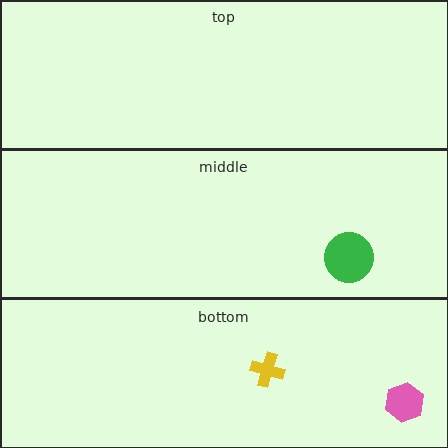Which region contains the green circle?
The middle region.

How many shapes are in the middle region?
1.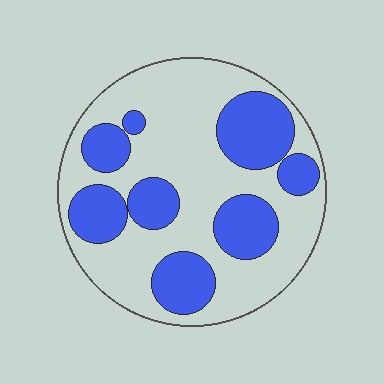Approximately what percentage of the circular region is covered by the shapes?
Approximately 35%.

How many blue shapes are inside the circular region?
8.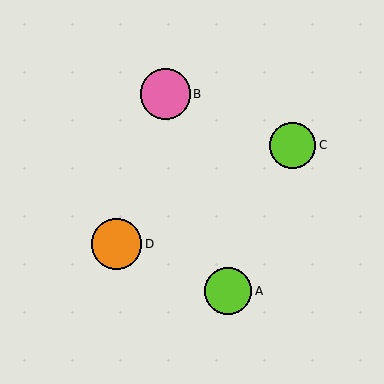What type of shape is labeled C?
Shape C is a lime circle.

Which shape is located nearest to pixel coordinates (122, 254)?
The orange circle (labeled D) at (117, 244) is nearest to that location.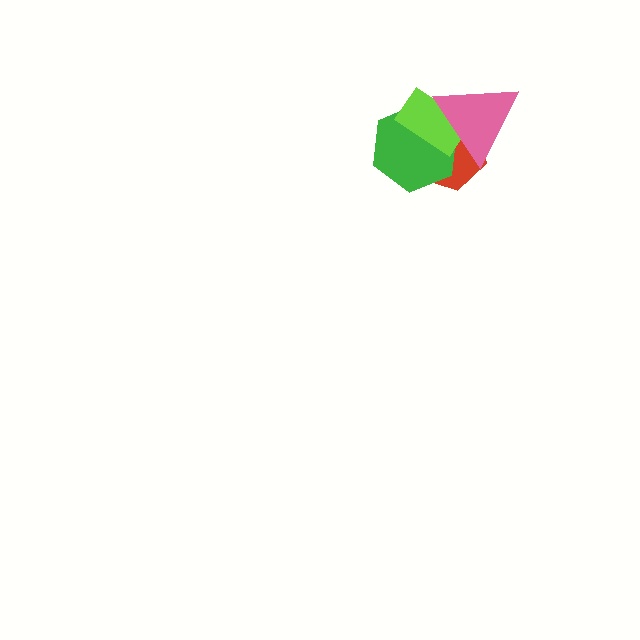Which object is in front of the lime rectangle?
The pink triangle is in front of the lime rectangle.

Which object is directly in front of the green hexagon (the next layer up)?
The lime rectangle is directly in front of the green hexagon.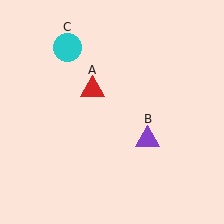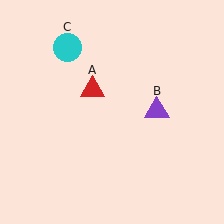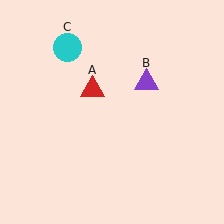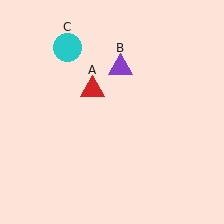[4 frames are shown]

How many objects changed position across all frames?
1 object changed position: purple triangle (object B).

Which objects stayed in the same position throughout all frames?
Red triangle (object A) and cyan circle (object C) remained stationary.